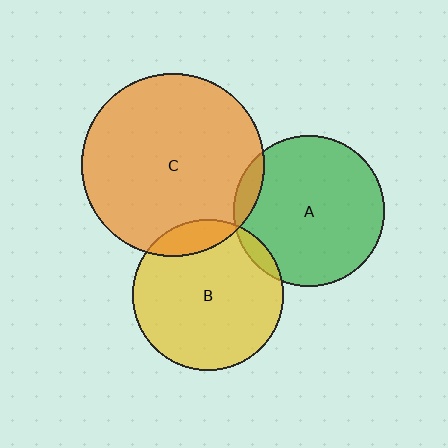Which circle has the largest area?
Circle C (orange).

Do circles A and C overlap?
Yes.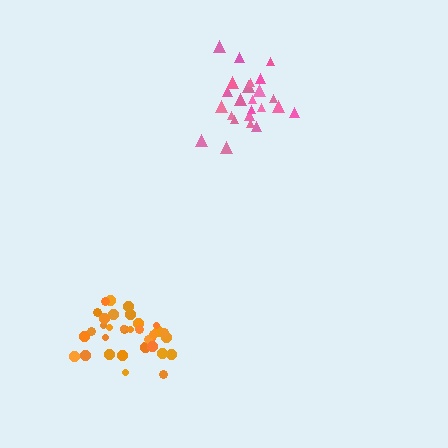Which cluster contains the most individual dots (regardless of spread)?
Orange (35).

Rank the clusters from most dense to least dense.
orange, pink.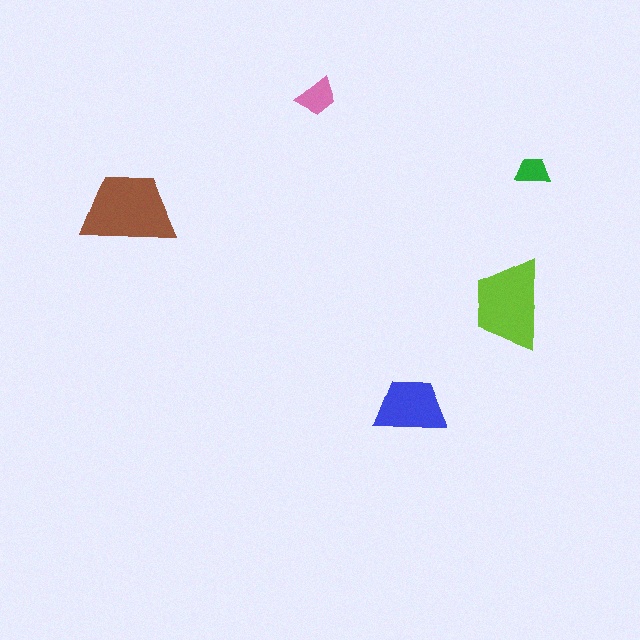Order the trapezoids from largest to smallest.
the brown one, the lime one, the blue one, the pink one, the green one.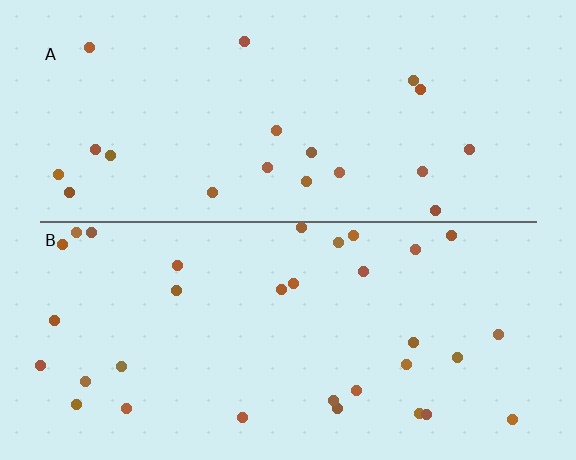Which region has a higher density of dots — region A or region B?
B (the bottom).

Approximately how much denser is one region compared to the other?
Approximately 1.6× — region B over region A.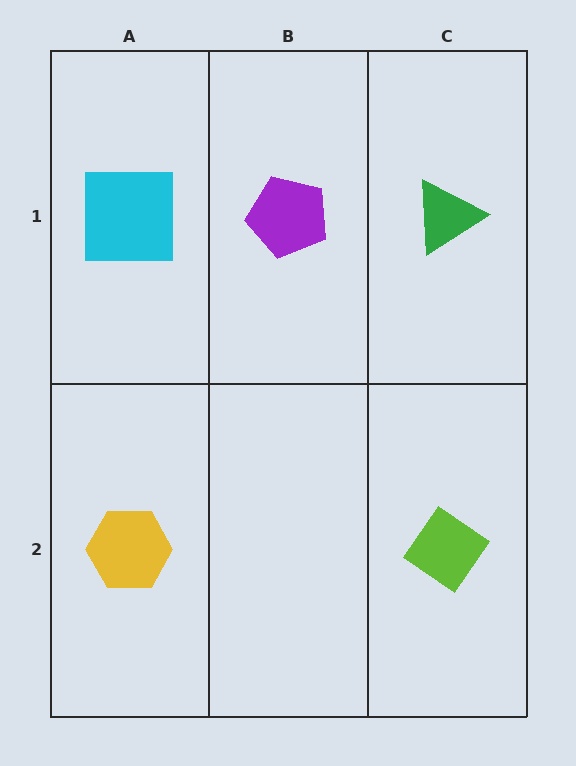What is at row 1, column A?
A cyan square.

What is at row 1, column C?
A green triangle.